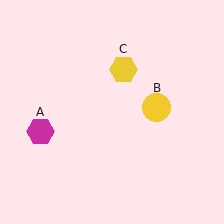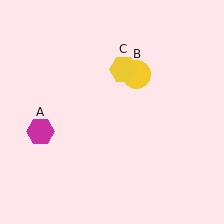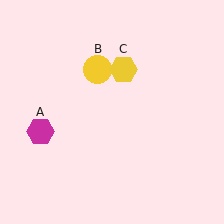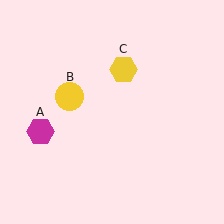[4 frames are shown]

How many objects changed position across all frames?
1 object changed position: yellow circle (object B).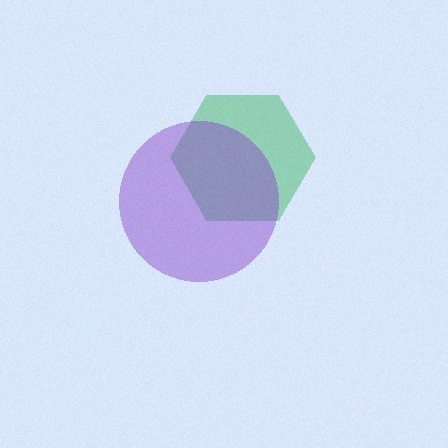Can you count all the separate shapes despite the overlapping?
Yes, there are 2 separate shapes.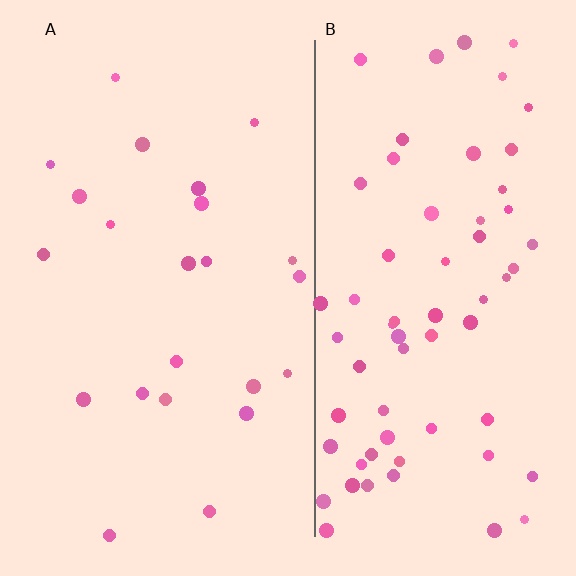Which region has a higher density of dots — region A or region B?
B (the right).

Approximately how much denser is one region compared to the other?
Approximately 2.9× — region B over region A.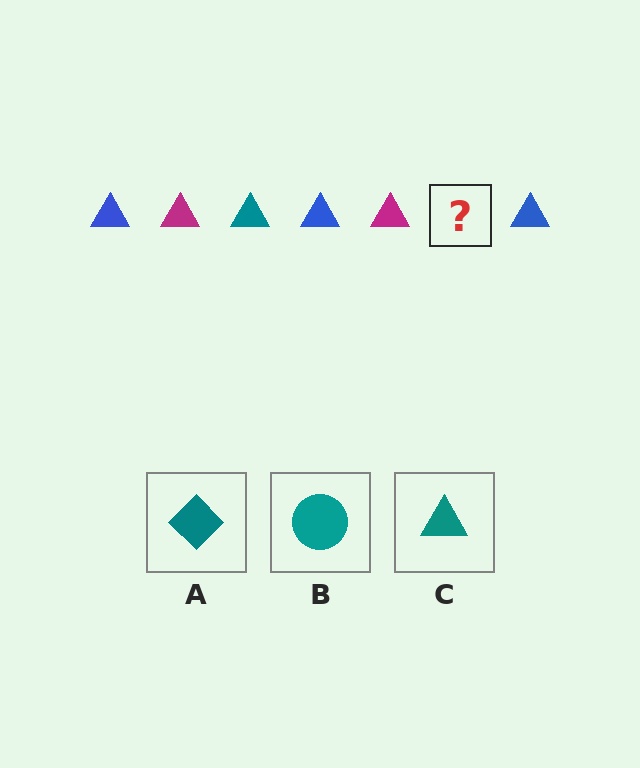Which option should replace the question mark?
Option C.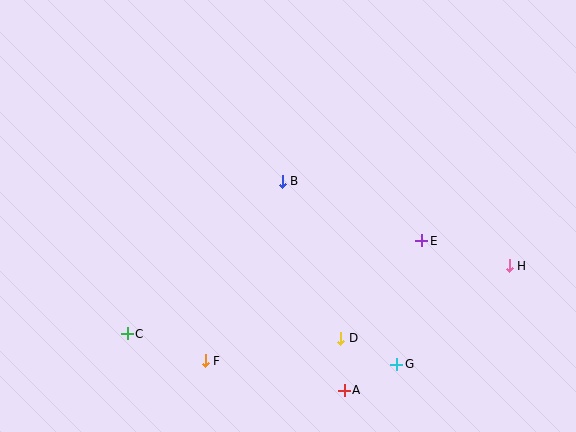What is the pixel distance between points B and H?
The distance between B and H is 242 pixels.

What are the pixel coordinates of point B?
Point B is at (282, 181).